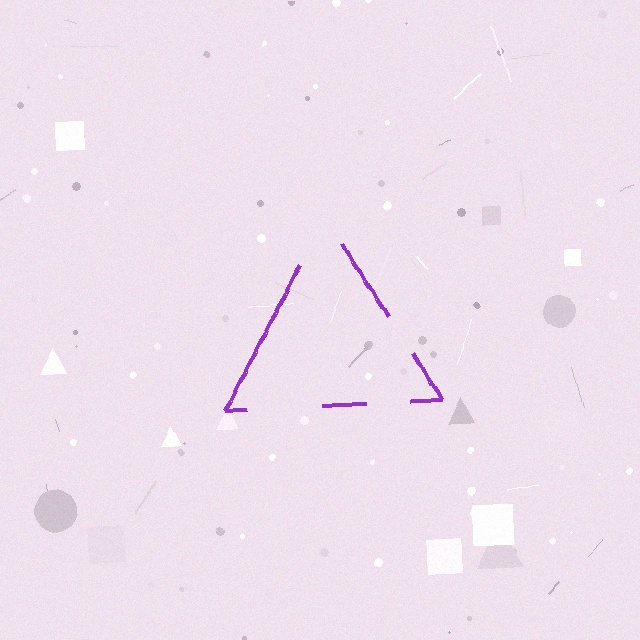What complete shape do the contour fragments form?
The contour fragments form a triangle.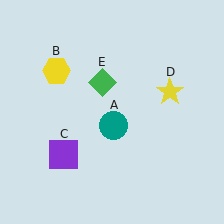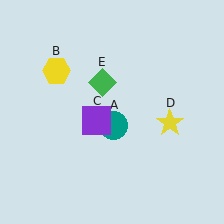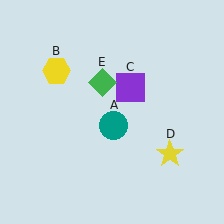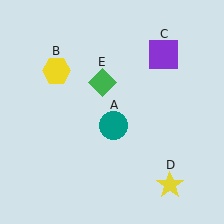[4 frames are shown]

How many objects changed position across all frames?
2 objects changed position: purple square (object C), yellow star (object D).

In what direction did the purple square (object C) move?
The purple square (object C) moved up and to the right.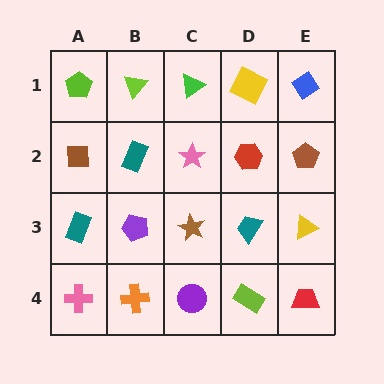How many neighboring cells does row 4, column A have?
2.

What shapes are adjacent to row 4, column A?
A teal rectangle (row 3, column A), an orange cross (row 4, column B).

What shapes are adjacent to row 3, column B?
A teal rectangle (row 2, column B), an orange cross (row 4, column B), a teal rectangle (row 3, column A), a brown star (row 3, column C).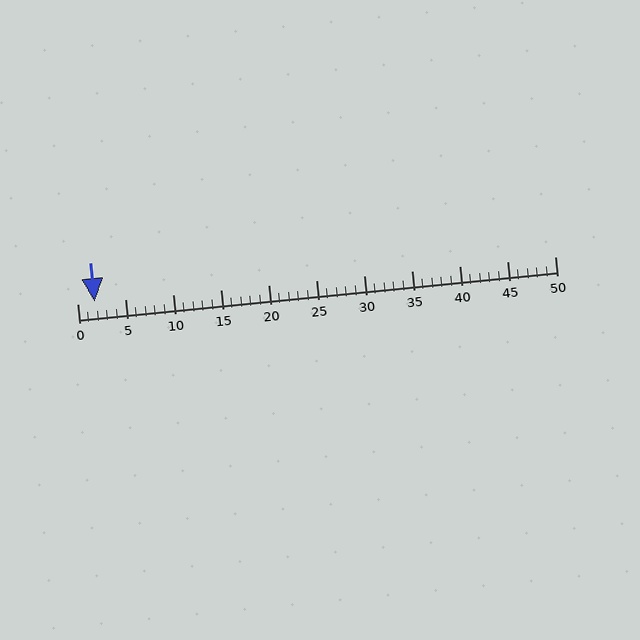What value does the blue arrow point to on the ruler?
The blue arrow points to approximately 2.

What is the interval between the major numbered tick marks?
The major tick marks are spaced 5 units apart.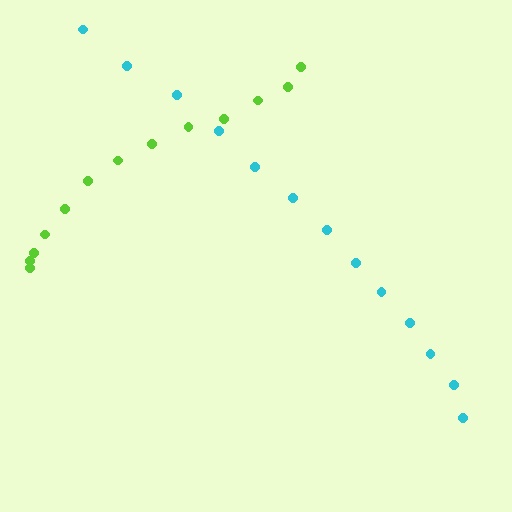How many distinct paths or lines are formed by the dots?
There are 2 distinct paths.